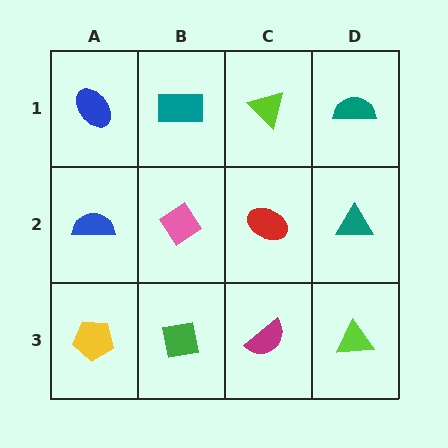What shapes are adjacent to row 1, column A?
A blue semicircle (row 2, column A), a teal rectangle (row 1, column B).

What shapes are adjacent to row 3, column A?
A blue semicircle (row 2, column A), a green square (row 3, column B).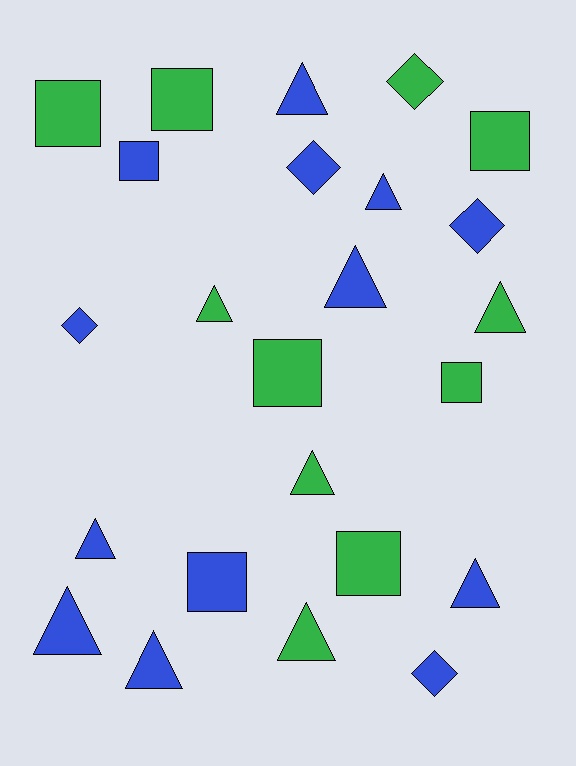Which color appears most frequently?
Blue, with 13 objects.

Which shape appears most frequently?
Triangle, with 11 objects.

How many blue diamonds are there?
There are 4 blue diamonds.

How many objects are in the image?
There are 24 objects.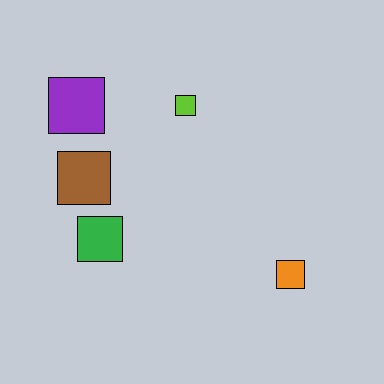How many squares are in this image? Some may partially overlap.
There are 5 squares.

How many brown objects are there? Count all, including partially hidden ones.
There is 1 brown object.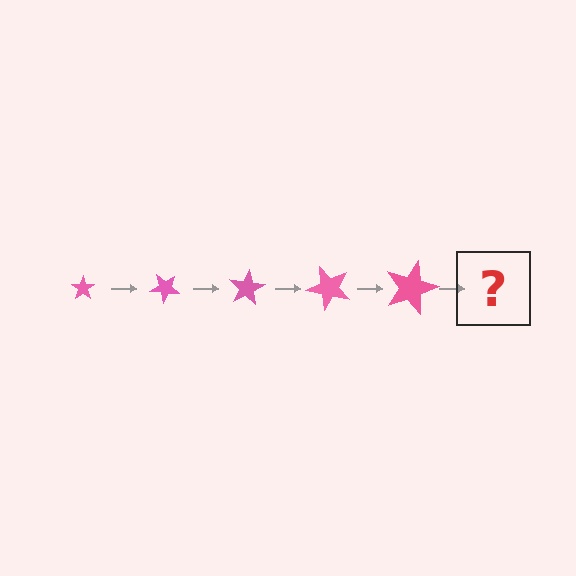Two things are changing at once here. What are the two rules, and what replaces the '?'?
The two rules are that the star grows larger each step and it rotates 40 degrees each step. The '?' should be a star, larger than the previous one and rotated 200 degrees from the start.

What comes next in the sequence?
The next element should be a star, larger than the previous one and rotated 200 degrees from the start.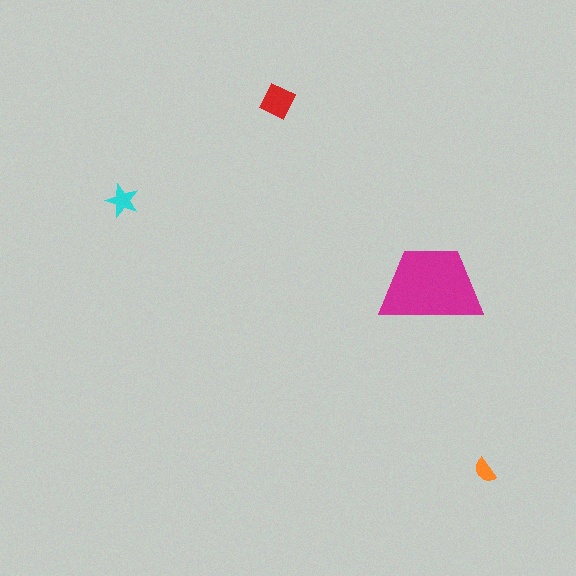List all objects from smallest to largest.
The orange semicircle, the cyan star, the red square, the magenta trapezoid.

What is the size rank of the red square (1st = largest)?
2nd.